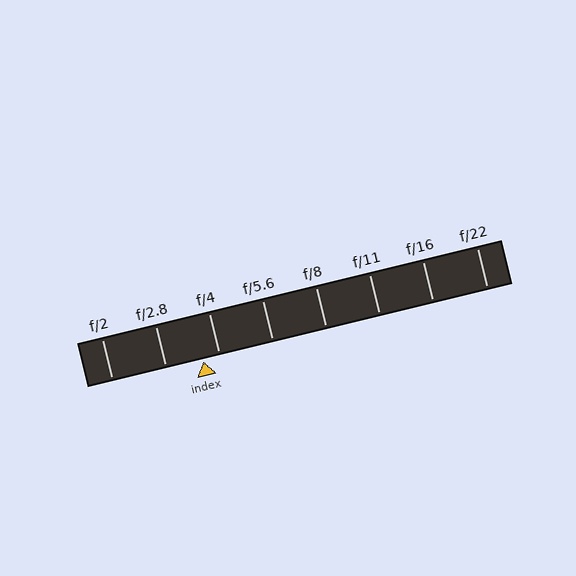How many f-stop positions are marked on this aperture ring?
There are 8 f-stop positions marked.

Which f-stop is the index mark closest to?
The index mark is closest to f/4.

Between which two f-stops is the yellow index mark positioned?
The index mark is between f/2.8 and f/4.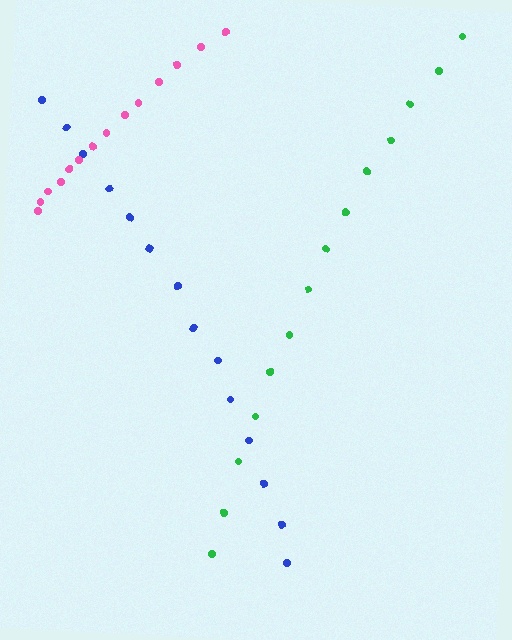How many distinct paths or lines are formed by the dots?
There are 3 distinct paths.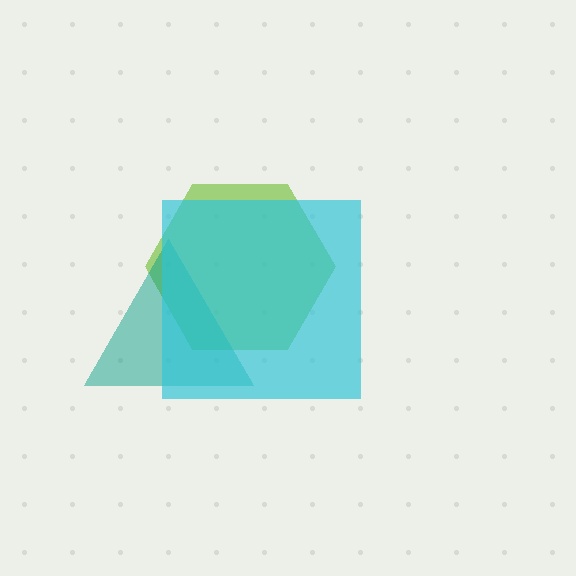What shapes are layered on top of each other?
The layered shapes are: a lime hexagon, a teal triangle, a cyan square.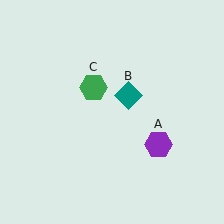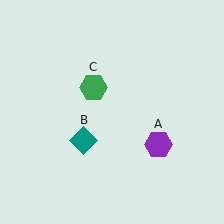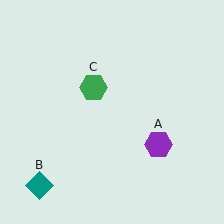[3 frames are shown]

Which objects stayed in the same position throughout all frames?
Purple hexagon (object A) and green hexagon (object C) remained stationary.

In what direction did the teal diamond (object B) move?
The teal diamond (object B) moved down and to the left.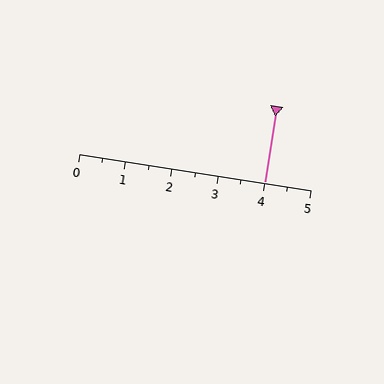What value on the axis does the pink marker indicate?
The marker indicates approximately 4.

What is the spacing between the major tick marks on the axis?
The major ticks are spaced 1 apart.